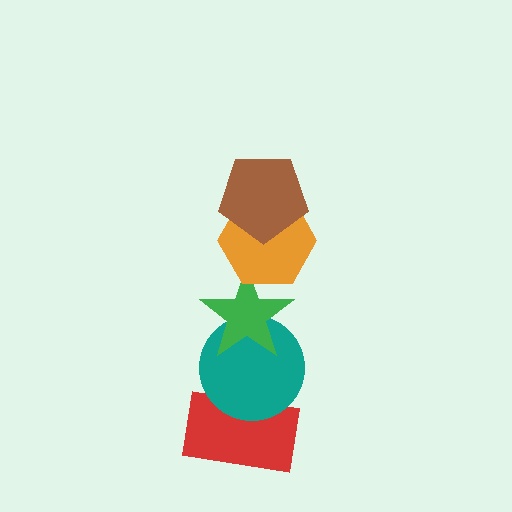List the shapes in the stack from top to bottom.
From top to bottom: the brown pentagon, the orange hexagon, the green star, the teal circle, the red rectangle.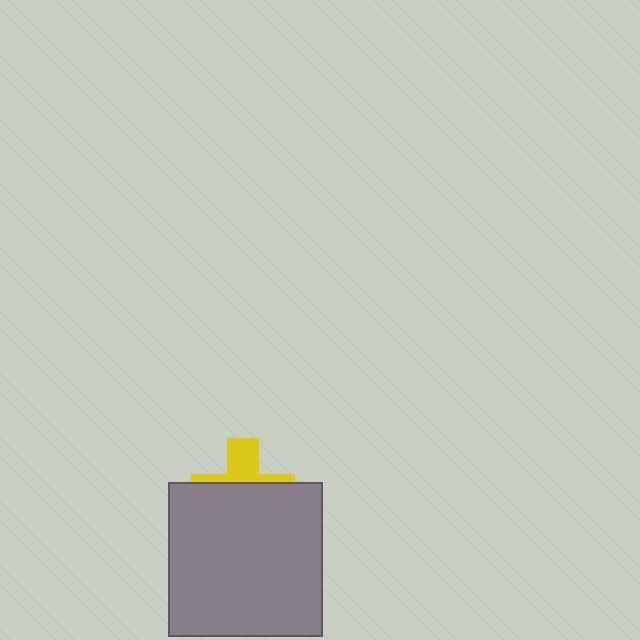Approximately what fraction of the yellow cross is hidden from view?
Roughly 65% of the yellow cross is hidden behind the gray square.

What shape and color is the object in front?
The object in front is a gray square.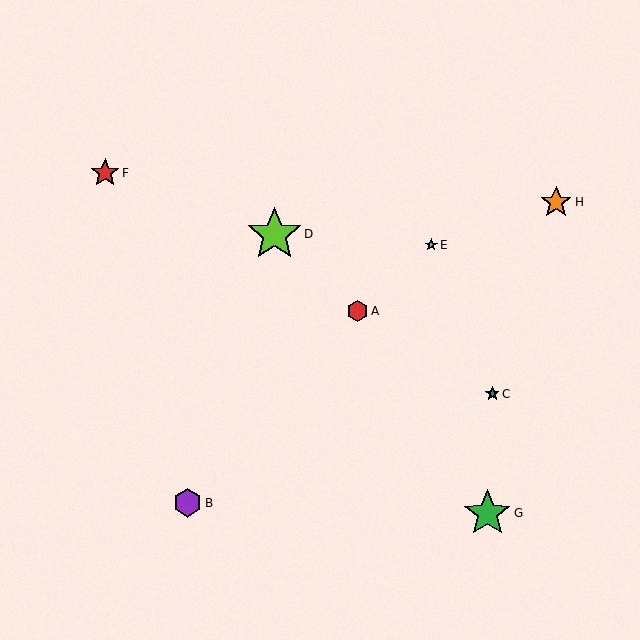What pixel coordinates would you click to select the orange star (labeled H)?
Click at (556, 202) to select the orange star H.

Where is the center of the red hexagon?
The center of the red hexagon is at (358, 311).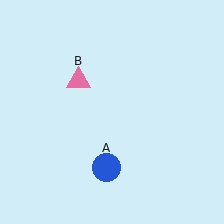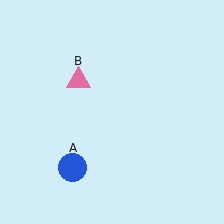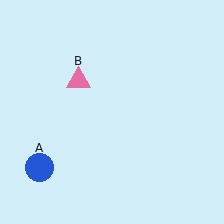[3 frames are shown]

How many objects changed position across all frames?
1 object changed position: blue circle (object A).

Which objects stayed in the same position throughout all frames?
Pink triangle (object B) remained stationary.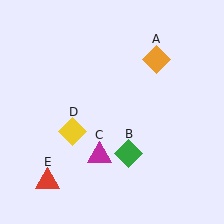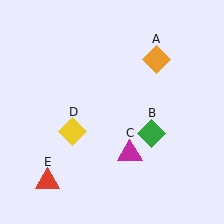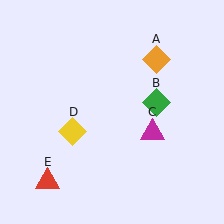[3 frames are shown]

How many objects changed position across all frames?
2 objects changed position: green diamond (object B), magenta triangle (object C).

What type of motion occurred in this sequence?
The green diamond (object B), magenta triangle (object C) rotated counterclockwise around the center of the scene.